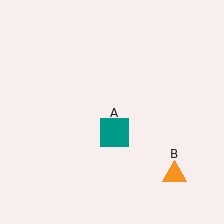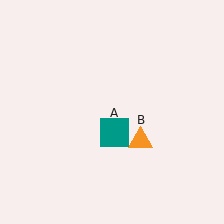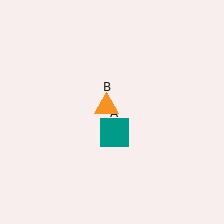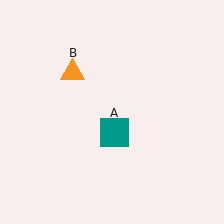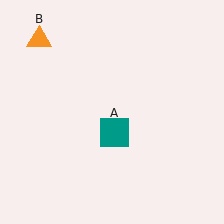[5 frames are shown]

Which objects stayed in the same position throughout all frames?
Teal square (object A) remained stationary.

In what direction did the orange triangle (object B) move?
The orange triangle (object B) moved up and to the left.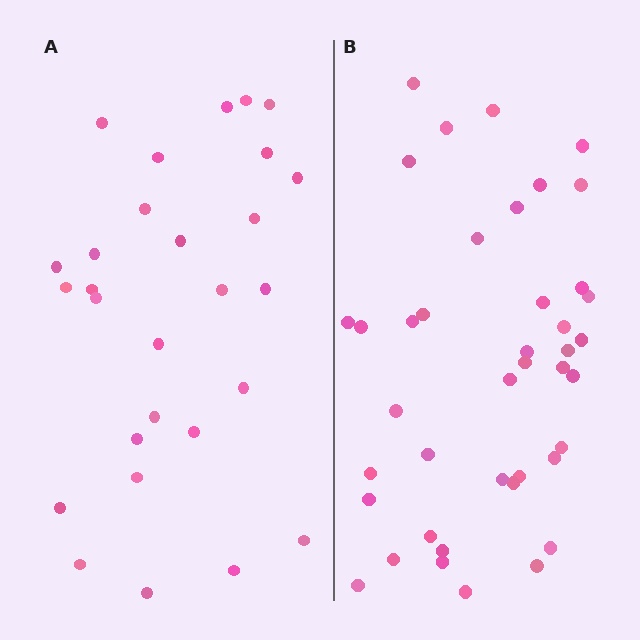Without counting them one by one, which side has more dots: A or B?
Region B (the right region) has more dots.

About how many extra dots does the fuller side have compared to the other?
Region B has approximately 15 more dots than region A.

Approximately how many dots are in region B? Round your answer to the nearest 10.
About 40 dots. (The exact count is 41, which rounds to 40.)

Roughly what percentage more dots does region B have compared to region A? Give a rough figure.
About 45% more.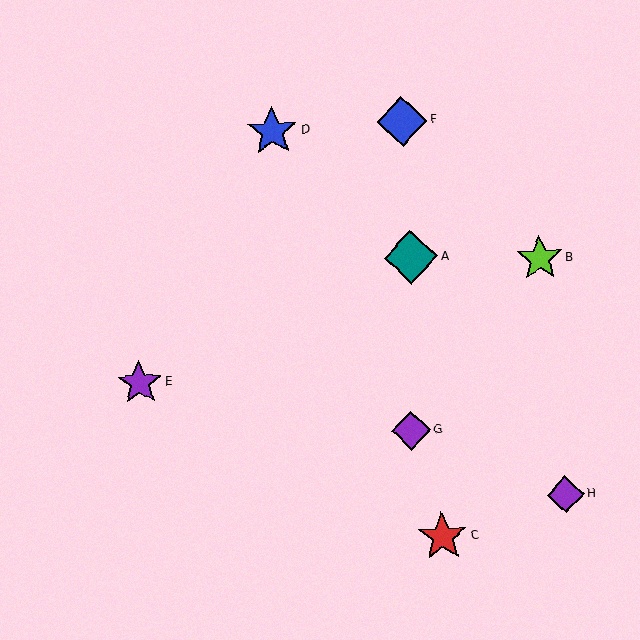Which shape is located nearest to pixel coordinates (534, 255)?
The lime star (labeled B) at (540, 258) is nearest to that location.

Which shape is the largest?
The teal diamond (labeled A) is the largest.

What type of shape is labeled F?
Shape F is a blue diamond.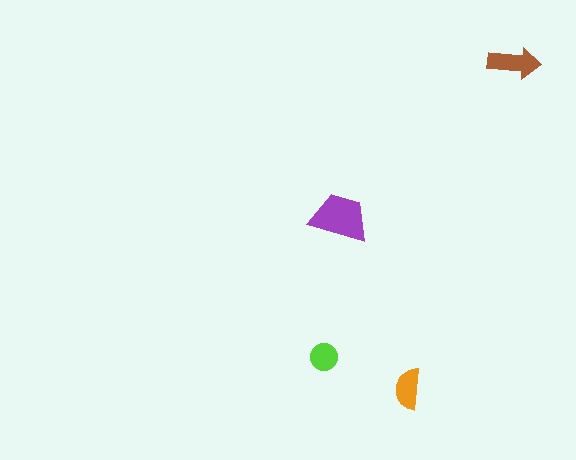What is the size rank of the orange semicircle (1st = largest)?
3rd.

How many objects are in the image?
There are 4 objects in the image.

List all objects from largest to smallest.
The purple trapezoid, the brown arrow, the orange semicircle, the lime circle.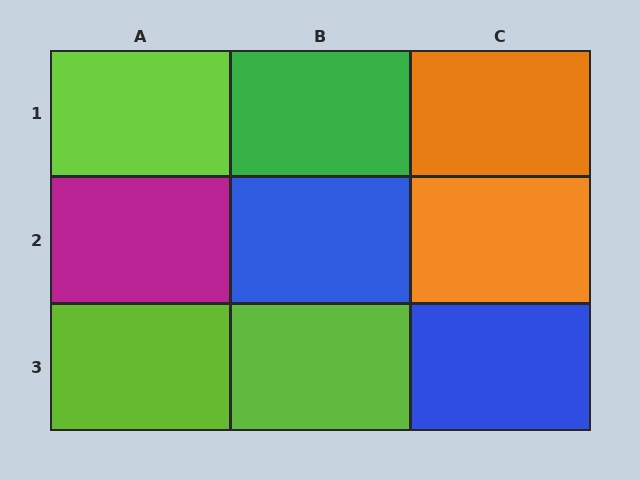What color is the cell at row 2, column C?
Orange.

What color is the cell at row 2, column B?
Blue.